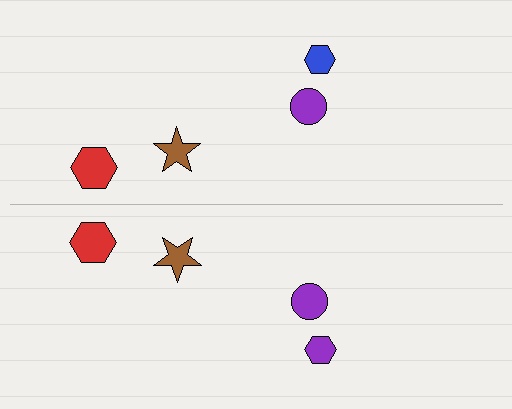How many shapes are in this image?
There are 8 shapes in this image.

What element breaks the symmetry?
The purple hexagon on the bottom side breaks the symmetry — its mirror counterpart is blue.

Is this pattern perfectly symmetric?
No, the pattern is not perfectly symmetric. The purple hexagon on the bottom side breaks the symmetry — its mirror counterpart is blue.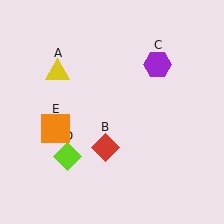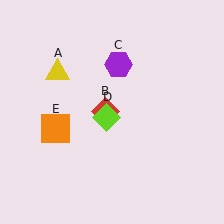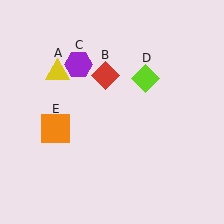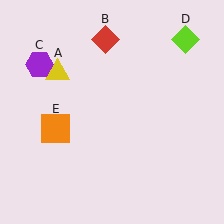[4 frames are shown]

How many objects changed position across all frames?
3 objects changed position: red diamond (object B), purple hexagon (object C), lime diamond (object D).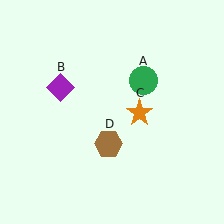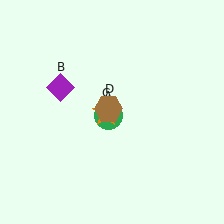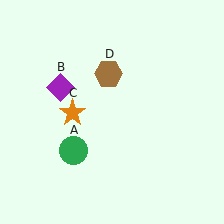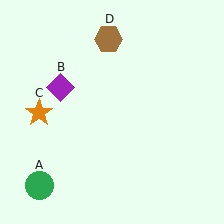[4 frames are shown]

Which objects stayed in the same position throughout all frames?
Purple diamond (object B) remained stationary.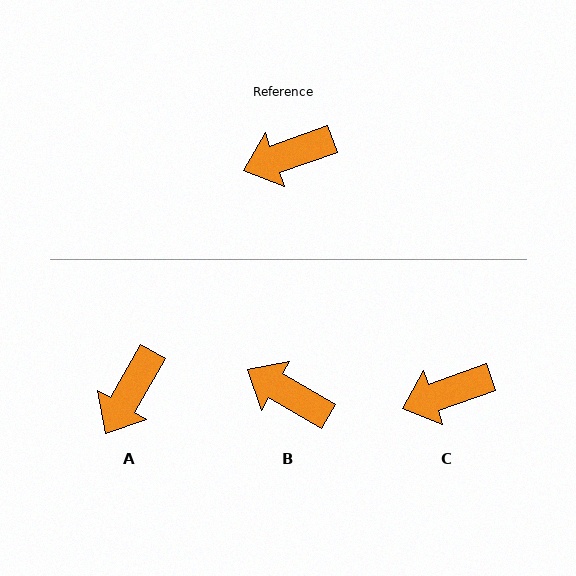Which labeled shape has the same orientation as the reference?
C.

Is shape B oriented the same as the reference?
No, it is off by about 49 degrees.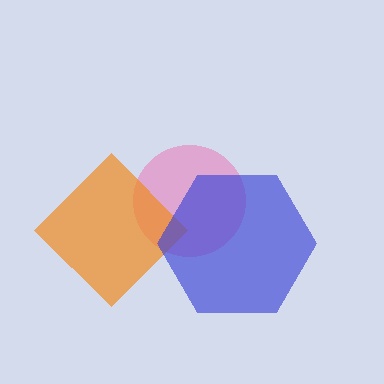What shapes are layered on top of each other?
The layered shapes are: a pink circle, an orange diamond, a blue hexagon.